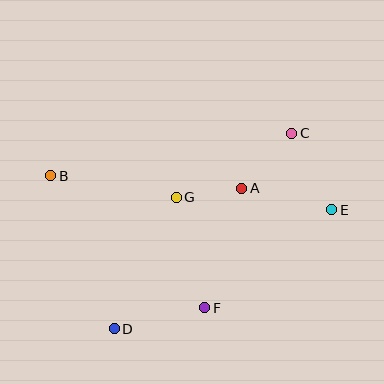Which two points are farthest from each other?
Points B and E are farthest from each other.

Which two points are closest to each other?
Points A and G are closest to each other.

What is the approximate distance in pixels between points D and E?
The distance between D and E is approximately 248 pixels.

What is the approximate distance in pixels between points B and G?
The distance between B and G is approximately 127 pixels.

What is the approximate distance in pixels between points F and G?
The distance between F and G is approximately 114 pixels.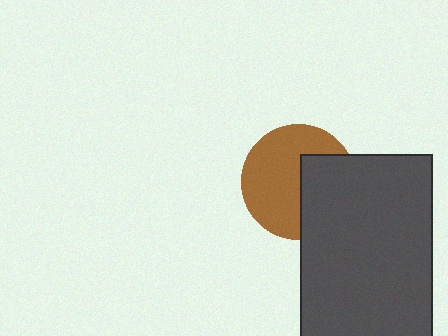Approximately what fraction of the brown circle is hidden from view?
Roughly 39% of the brown circle is hidden behind the dark gray rectangle.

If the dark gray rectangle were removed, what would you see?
You would see the complete brown circle.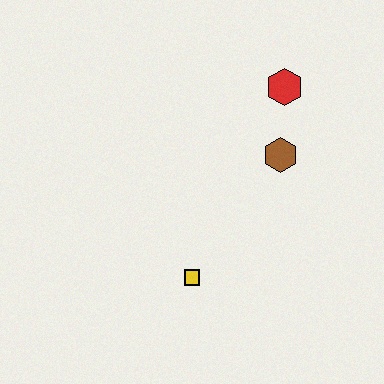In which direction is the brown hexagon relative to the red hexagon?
The brown hexagon is below the red hexagon.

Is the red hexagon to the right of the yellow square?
Yes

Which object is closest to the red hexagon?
The brown hexagon is closest to the red hexagon.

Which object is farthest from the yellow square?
The red hexagon is farthest from the yellow square.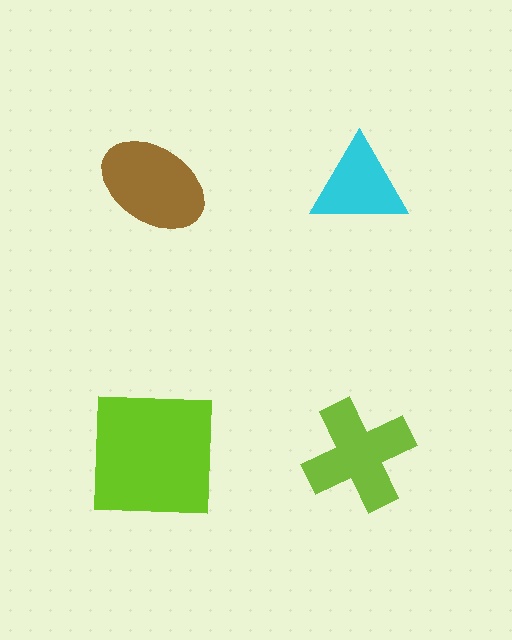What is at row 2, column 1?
A lime square.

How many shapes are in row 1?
2 shapes.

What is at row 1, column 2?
A cyan triangle.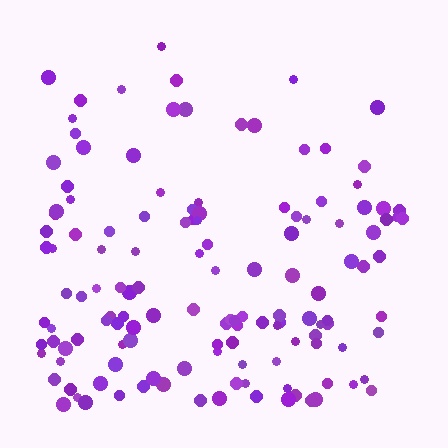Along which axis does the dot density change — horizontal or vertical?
Vertical.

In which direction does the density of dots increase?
From top to bottom, with the bottom side densest.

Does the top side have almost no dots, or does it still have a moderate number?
Still a moderate number, just noticeably fewer than the bottom.